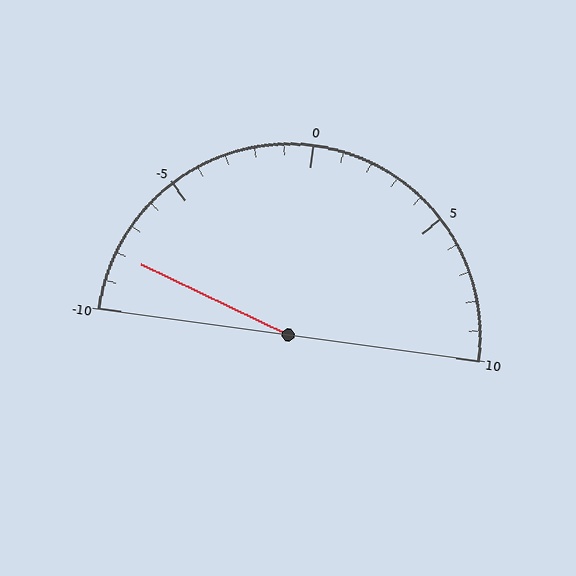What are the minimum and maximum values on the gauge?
The gauge ranges from -10 to 10.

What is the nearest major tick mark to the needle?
The nearest major tick mark is -10.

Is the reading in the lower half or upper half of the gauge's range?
The reading is in the lower half of the range (-10 to 10).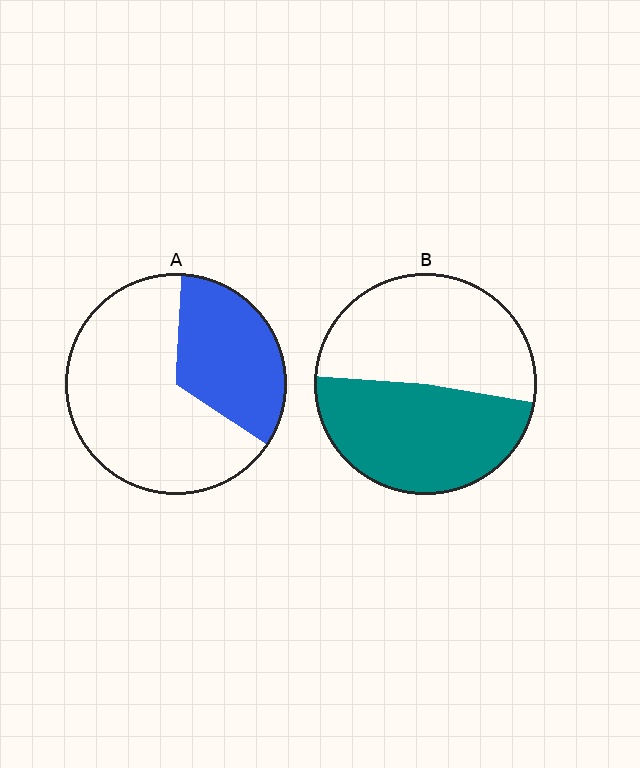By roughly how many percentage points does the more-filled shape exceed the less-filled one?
By roughly 15 percentage points (B over A).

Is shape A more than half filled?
No.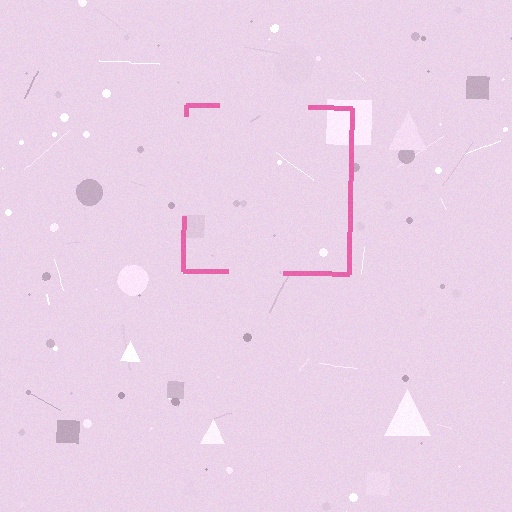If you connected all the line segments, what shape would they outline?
They would outline a square.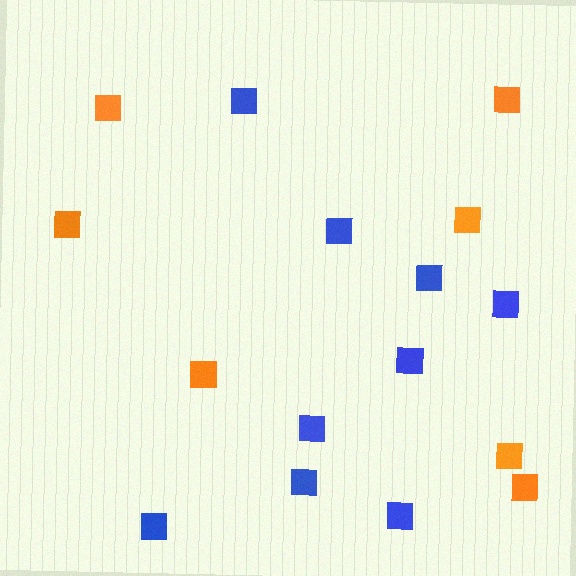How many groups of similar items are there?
There are 2 groups: one group of blue squares (9) and one group of orange squares (7).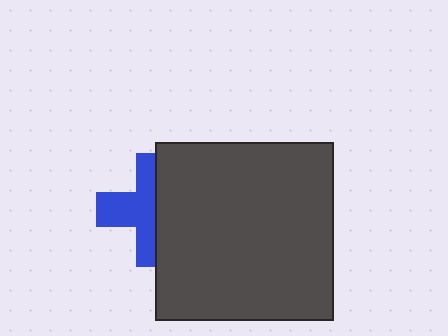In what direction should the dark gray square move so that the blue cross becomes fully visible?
The dark gray square should move right. That is the shortest direction to clear the overlap and leave the blue cross fully visible.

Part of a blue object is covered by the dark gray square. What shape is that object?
It is a cross.